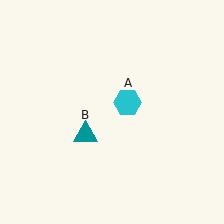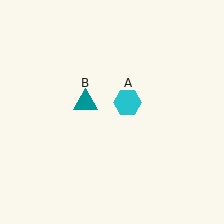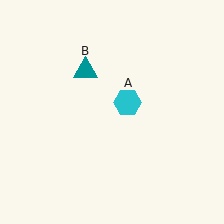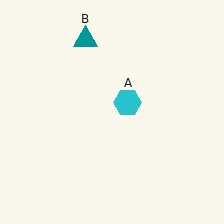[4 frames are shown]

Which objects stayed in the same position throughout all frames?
Cyan hexagon (object A) remained stationary.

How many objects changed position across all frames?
1 object changed position: teal triangle (object B).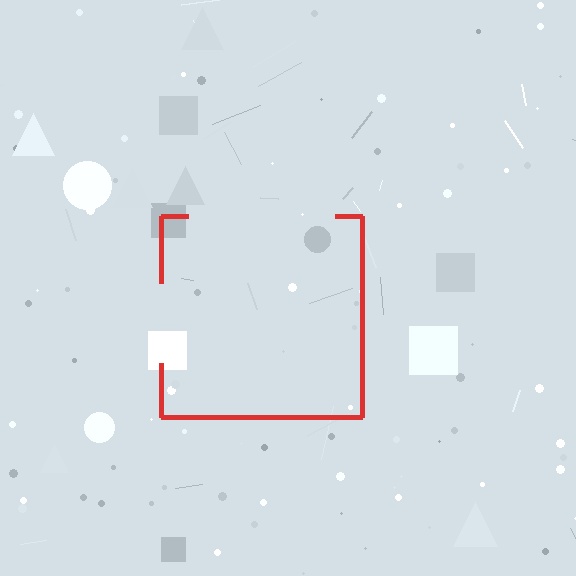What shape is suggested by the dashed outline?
The dashed outline suggests a square.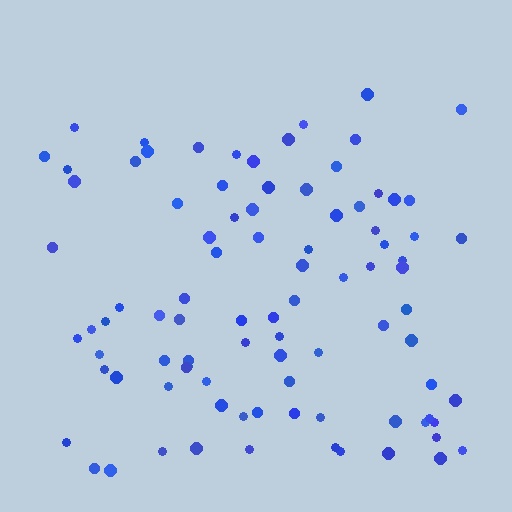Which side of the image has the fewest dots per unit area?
The top.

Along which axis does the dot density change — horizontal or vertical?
Vertical.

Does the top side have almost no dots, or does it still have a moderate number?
Still a moderate number, just noticeably fewer than the bottom.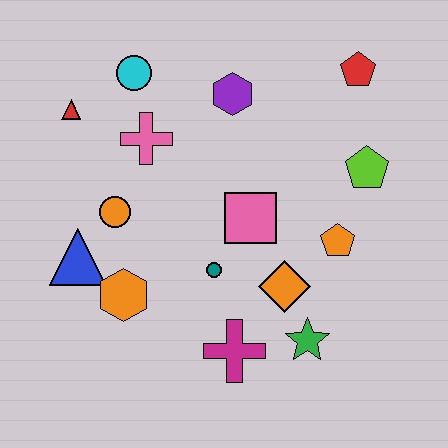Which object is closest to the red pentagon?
The lime pentagon is closest to the red pentagon.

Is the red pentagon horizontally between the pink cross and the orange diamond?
No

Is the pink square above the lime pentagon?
No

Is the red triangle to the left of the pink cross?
Yes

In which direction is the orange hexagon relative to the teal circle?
The orange hexagon is to the left of the teal circle.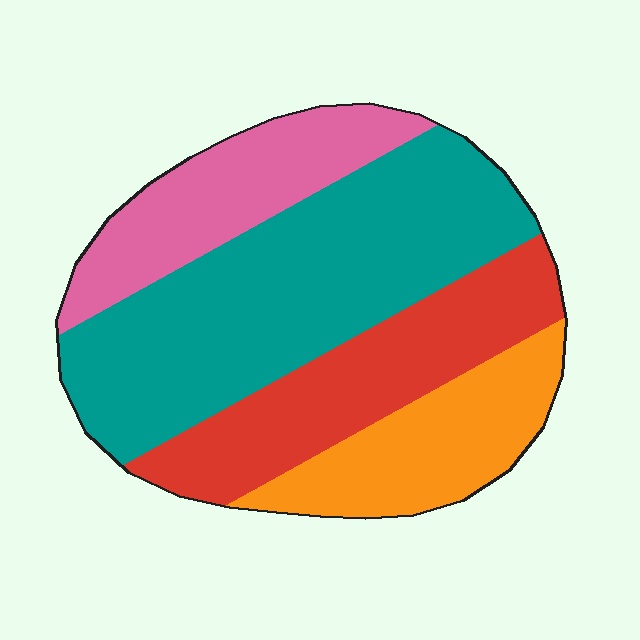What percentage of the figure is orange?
Orange takes up between a sixth and a third of the figure.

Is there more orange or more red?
Red.